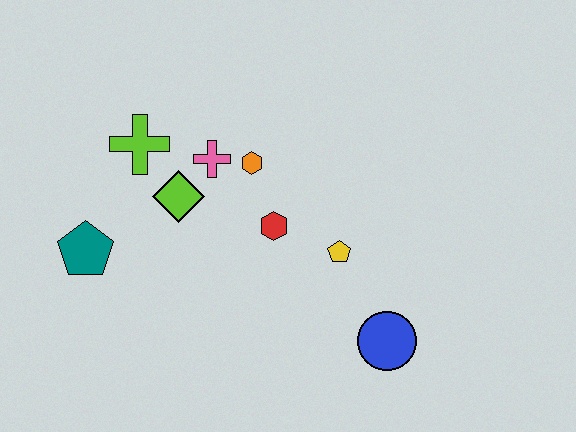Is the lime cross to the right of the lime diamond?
No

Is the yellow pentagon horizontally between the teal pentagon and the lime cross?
No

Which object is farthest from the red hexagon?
The teal pentagon is farthest from the red hexagon.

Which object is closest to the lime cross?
The lime diamond is closest to the lime cross.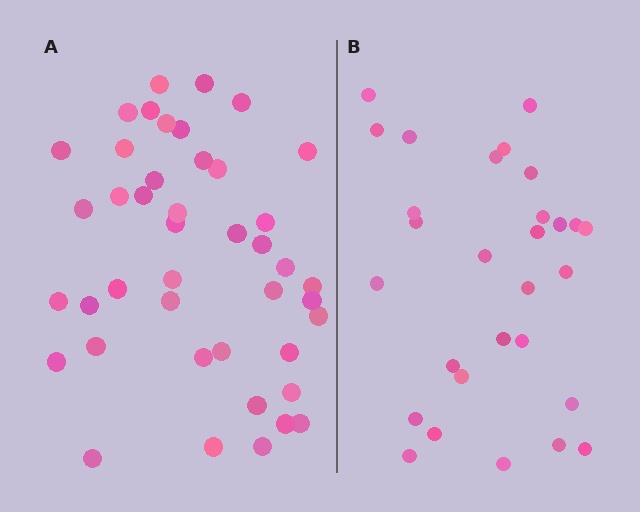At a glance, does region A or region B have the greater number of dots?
Region A (the left region) has more dots.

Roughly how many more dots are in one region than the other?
Region A has approximately 15 more dots than region B.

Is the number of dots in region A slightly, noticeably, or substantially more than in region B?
Region A has substantially more. The ratio is roughly 1.5 to 1.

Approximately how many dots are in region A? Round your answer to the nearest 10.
About 40 dots. (The exact count is 43, which rounds to 40.)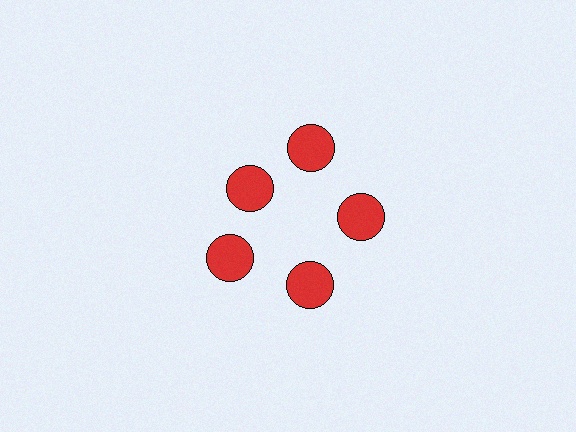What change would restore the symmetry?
The symmetry would be restored by moving it outward, back onto the ring so that all 5 circles sit at equal angles and equal distance from the center.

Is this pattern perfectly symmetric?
No. The 5 red circles are arranged in a ring, but one element near the 10 o'clock position is pulled inward toward the center, breaking the 5-fold rotational symmetry.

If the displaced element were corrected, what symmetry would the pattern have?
It would have 5-fold rotational symmetry — the pattern would map onto itself every 72 degrees.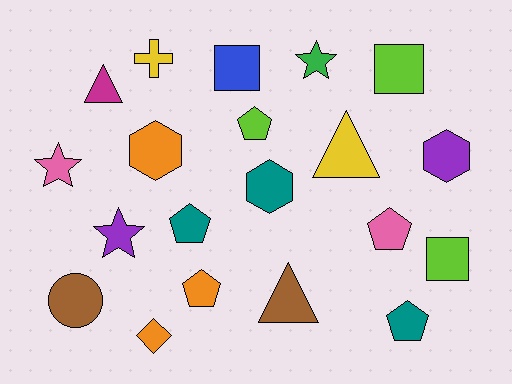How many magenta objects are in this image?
There is 1 magenta object.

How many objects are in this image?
There are 20 objects.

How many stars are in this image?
There are 3 stars.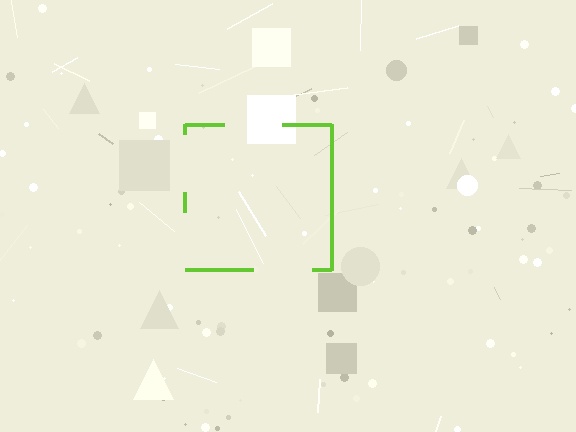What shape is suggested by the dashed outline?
The dashed outline suggests a square.